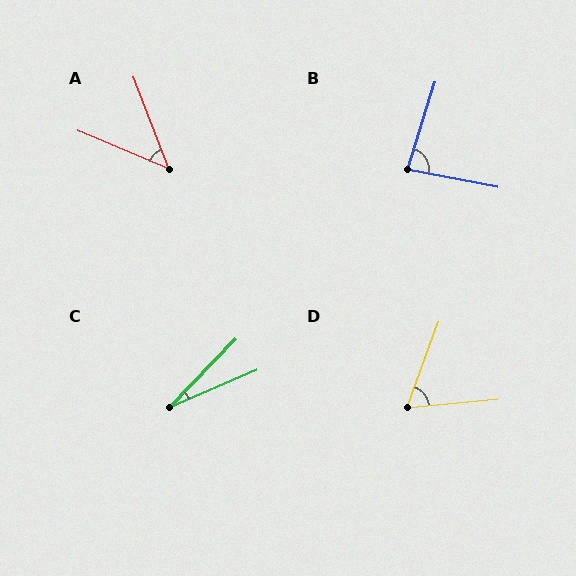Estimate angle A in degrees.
Approximately 46 degrees.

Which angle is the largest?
B, at approximately 84 degrees.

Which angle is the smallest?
C, at approximately 23 degrees.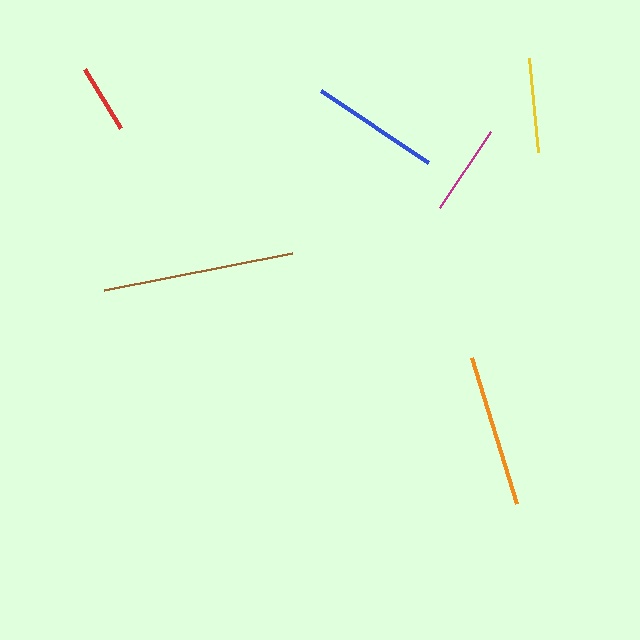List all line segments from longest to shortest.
From longest to shortest: brown, orange, blue, yellow, magenta, red.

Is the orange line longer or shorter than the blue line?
The orange line is longer than the blue line.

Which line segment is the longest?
The brown line is the longest at approximately 191 pixels.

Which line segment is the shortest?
The red line is the shortest at approximately 70 pixels.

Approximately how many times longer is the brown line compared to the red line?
The brown line is approximately 2.7 times the length of the red line.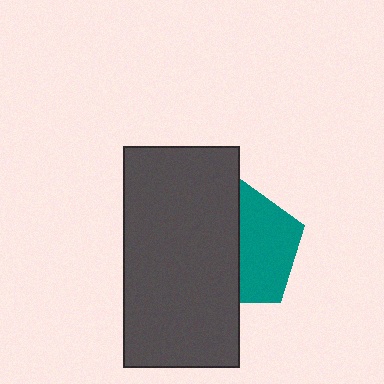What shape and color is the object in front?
The object in front is a dark gray rectangle.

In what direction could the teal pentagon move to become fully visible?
The teal pentagon could move right. That would shift it out from behind the dark gray rectangle entirely.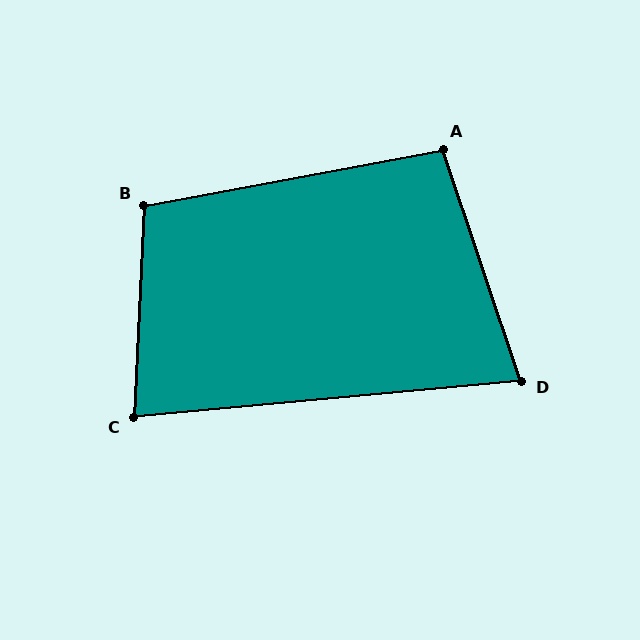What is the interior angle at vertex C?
Approximately 82 degrees (acute).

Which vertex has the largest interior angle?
B, at approximately 103 degrees.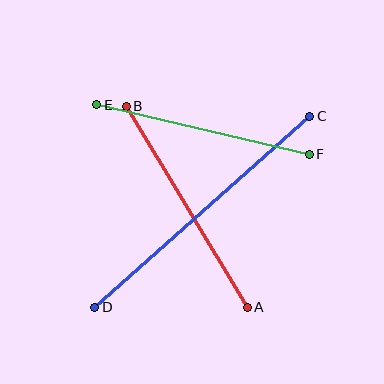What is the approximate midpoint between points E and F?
The midpoint is at approximately (203, 130) pixels.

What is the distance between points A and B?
The distance is approximately 234 pixels.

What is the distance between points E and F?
The distance is approximately 218 pixels.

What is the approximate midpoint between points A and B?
The midpoint is at approximately (187, 207) pixels.